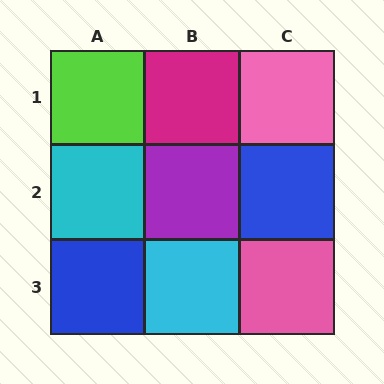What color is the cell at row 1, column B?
Magenta.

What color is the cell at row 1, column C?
Pink.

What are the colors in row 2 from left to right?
Cyan, purple, blue.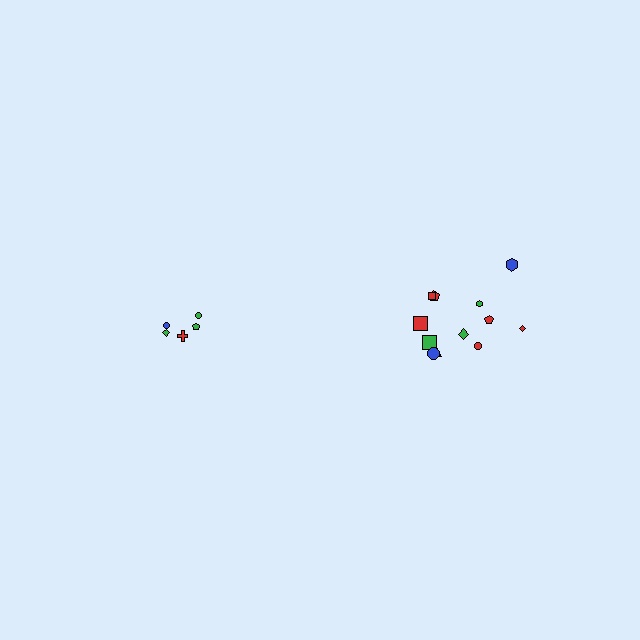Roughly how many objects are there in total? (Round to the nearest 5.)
Roughly 15 objects in total.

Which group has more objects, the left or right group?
The right group.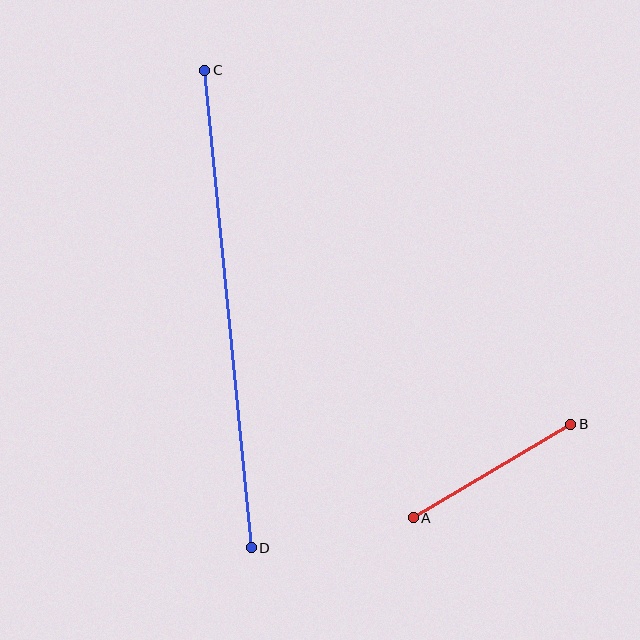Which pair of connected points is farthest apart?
Points C and D are farthest apart.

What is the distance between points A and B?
The distance is approximately 183 pixels.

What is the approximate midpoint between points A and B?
The midpoint is at approximately (492, 471) pixels.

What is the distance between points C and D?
The distance is approximately 480 pixels.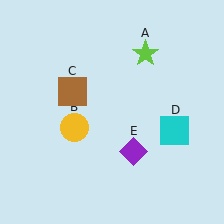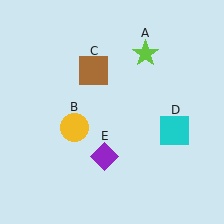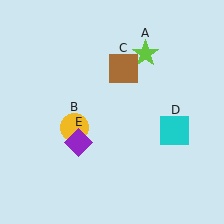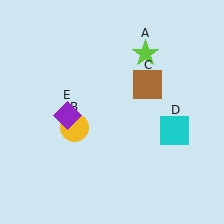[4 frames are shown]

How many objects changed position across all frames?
2 objects changed position: brown square (object C), purple diamond (object E).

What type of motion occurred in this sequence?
The brown square (object C), purple diamond (object E) rotated clockwise around the center of the scene.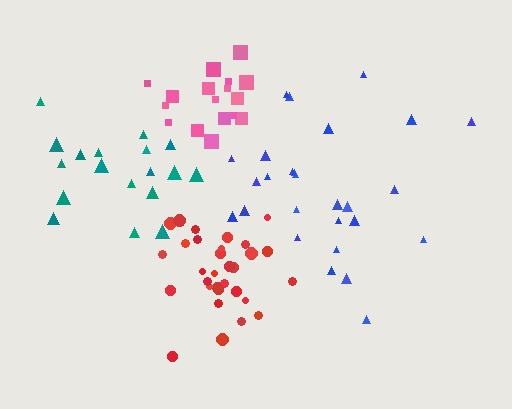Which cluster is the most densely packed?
Red.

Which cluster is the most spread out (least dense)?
Blue.